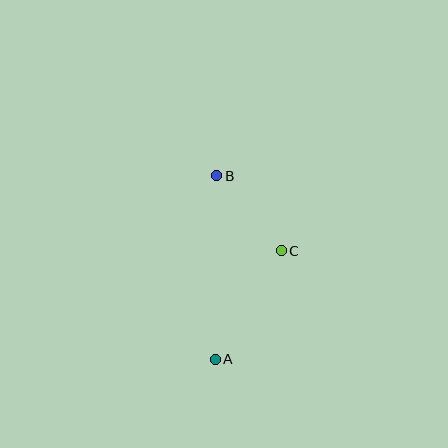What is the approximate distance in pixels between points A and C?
The distance between A and C is approximately 127 pixels.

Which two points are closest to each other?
Points B and C are closest to each other.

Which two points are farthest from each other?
Points A and B are farthest from each other.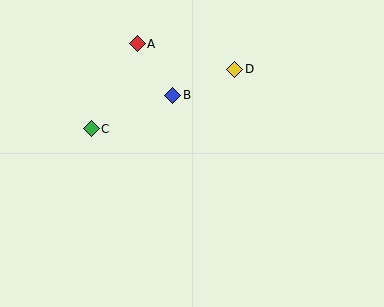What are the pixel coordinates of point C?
Point C is at (91, 129).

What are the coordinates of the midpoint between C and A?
The midpoint between C and A is at (114, 86).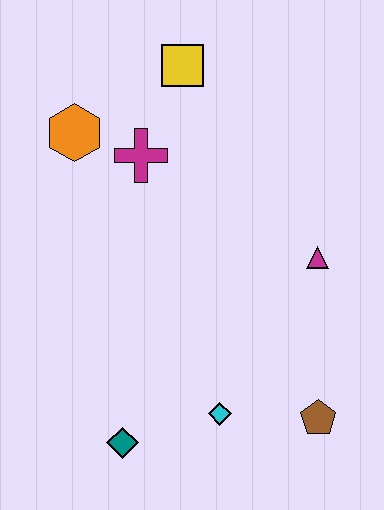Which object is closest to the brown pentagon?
The cyan diamond is closest to the brown pentagon.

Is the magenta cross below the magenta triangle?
No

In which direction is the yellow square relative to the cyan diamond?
The yellow square is above the cyan diamond.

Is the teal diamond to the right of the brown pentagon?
No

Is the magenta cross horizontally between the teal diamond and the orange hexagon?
No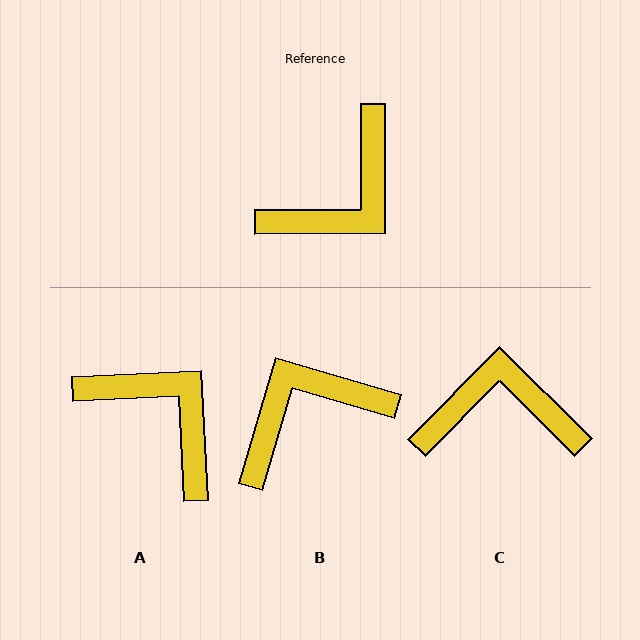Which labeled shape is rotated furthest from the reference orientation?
B, about 163 degrees away.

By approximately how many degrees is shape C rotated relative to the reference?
Approximately 135 degrees counter-clockwise.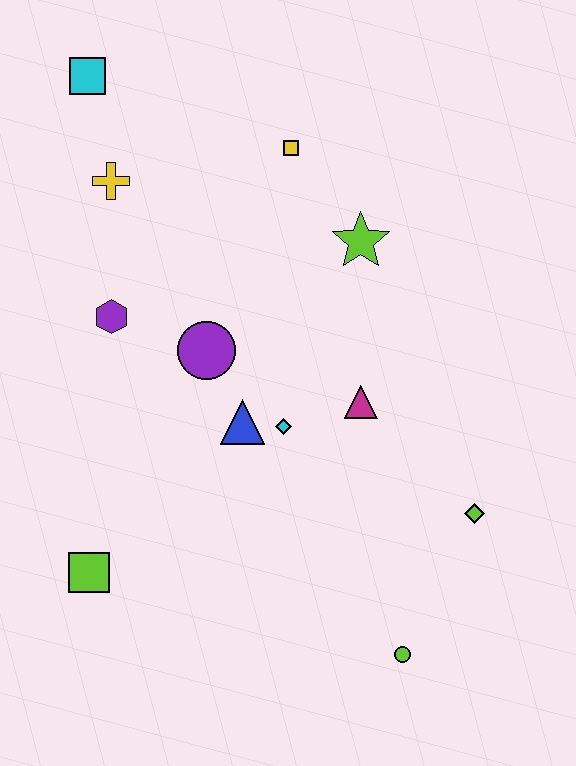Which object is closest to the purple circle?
The blue triangle is closest to the purple circle.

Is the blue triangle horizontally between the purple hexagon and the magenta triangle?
Yes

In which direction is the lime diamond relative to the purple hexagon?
The lime diamond is to the right of the purple hexagon.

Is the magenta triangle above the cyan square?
No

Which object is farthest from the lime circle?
The cyan square is farthest from the lime circle.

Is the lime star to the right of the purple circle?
Yes